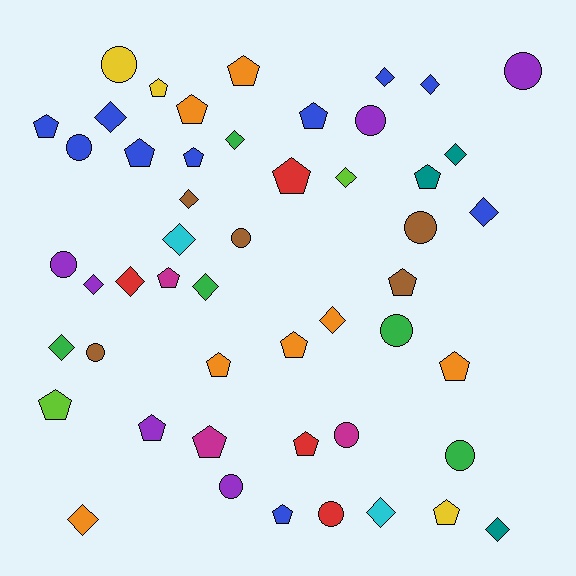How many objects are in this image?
There are 50 objects.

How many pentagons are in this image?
There are 20 pentagons.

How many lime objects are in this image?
There are 2 lime objects.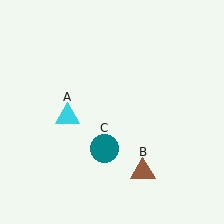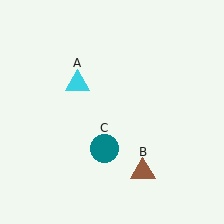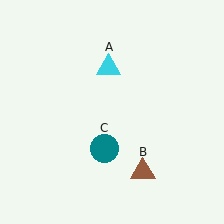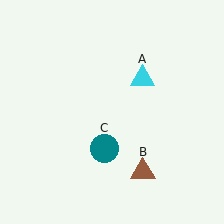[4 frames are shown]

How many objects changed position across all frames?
1 object changed position: cyan triangle (object A).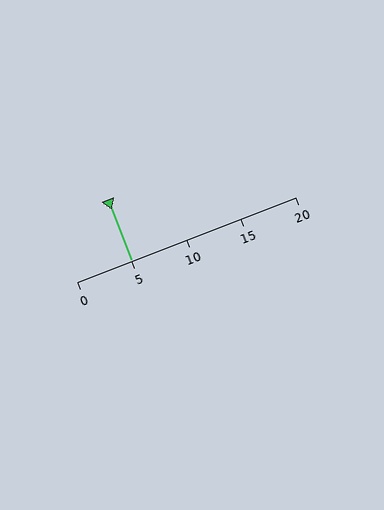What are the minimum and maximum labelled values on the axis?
The axis runs from 0 to 20.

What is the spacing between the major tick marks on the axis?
The major ticks are spaced 5 apart.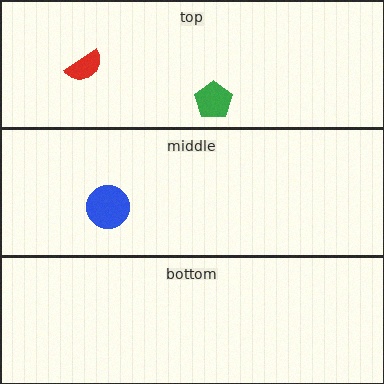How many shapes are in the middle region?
1.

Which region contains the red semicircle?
The top region.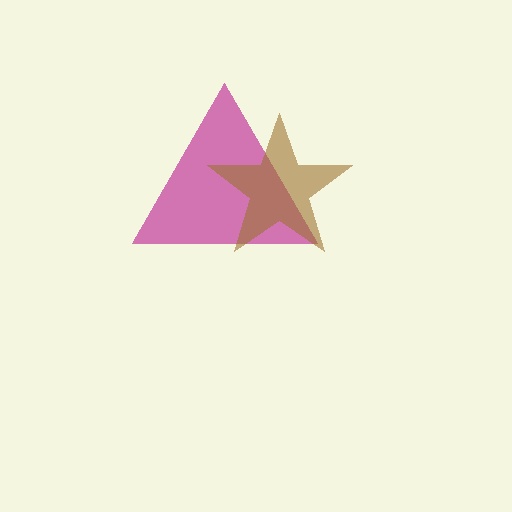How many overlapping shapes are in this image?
There are 2 overlapping shapes in the image.